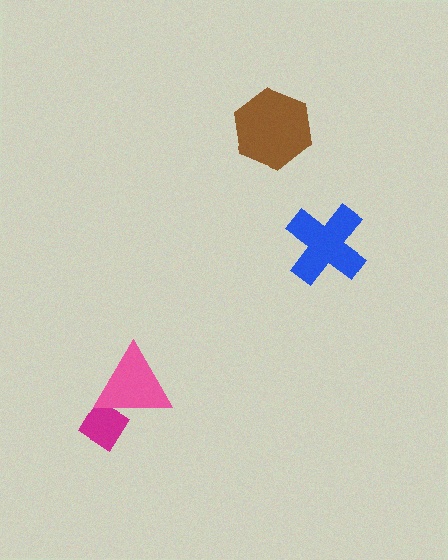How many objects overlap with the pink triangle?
1 object overlaps with the pink triangle.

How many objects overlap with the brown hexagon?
0 objects overlap with the brown hexagon.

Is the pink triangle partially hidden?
No, no other shape covers it.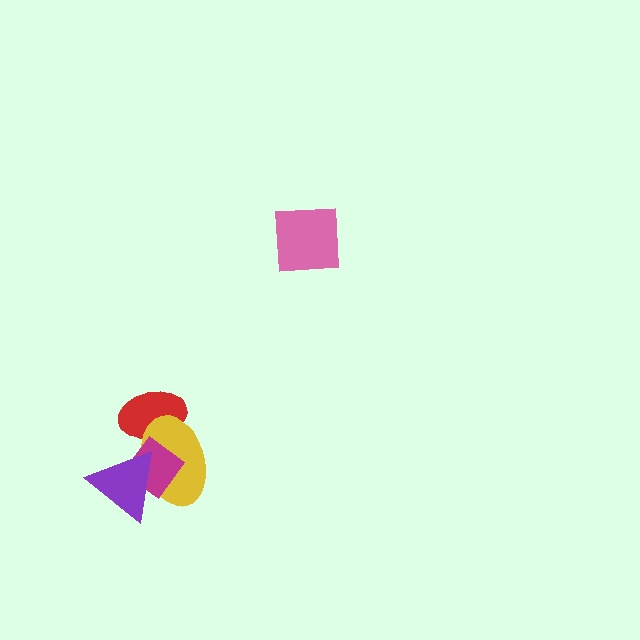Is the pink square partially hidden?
No, no other shape covers it.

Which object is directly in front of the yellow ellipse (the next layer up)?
The magenta diamond is directly in front of the yellow ellipse.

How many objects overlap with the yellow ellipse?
3 objects overlap with the yellow ellipse.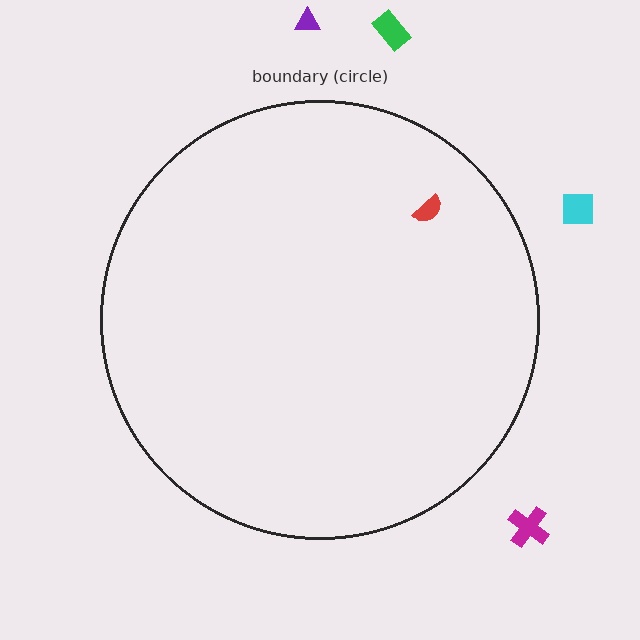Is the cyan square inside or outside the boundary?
Outside.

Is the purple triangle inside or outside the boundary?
Outside.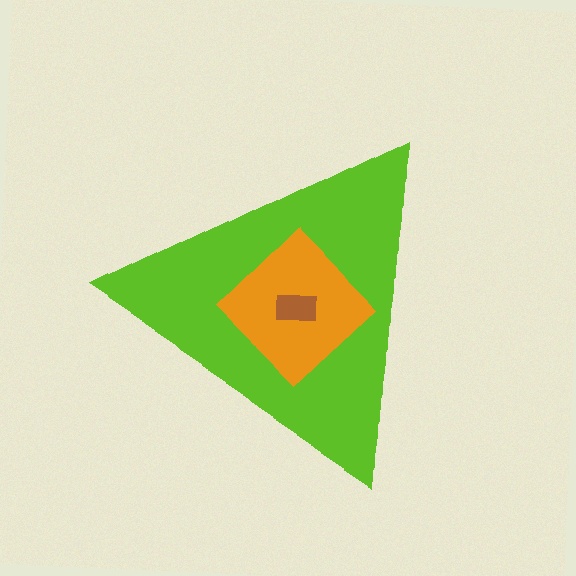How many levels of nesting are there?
3.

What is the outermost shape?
The lime triangle.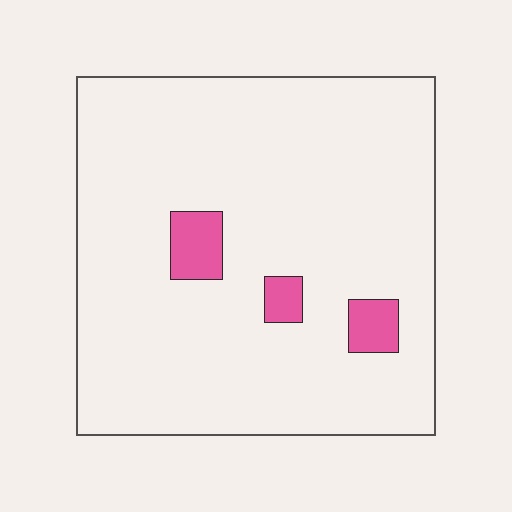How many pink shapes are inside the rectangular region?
3.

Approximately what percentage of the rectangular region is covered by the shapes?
Approximately 5%.